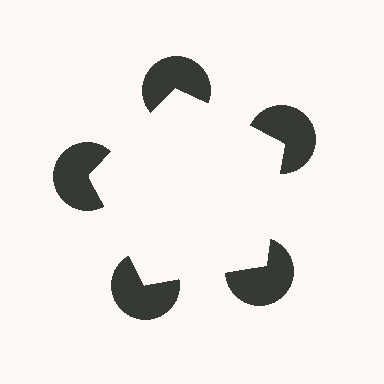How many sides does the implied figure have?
5 sides.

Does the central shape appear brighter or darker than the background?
It typically appears slightly brighter than the background, even though no actual brightness change is drawn.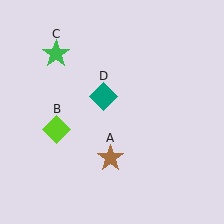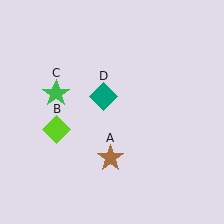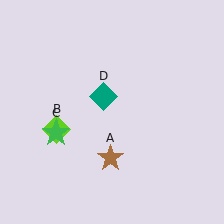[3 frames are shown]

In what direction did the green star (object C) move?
The green star (object C) moved down.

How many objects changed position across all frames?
1 object changed position: green star (object C).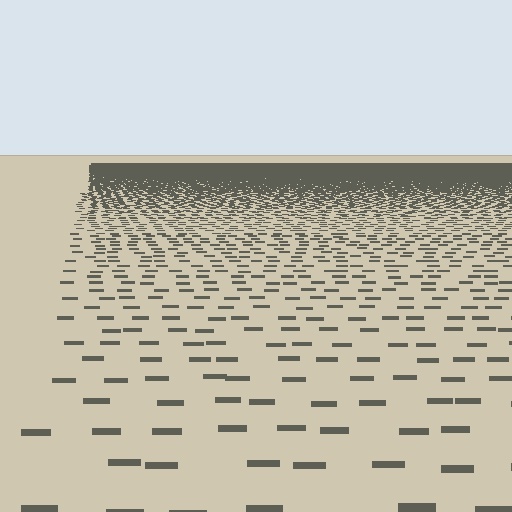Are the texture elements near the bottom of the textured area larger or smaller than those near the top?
Larger. Near the bottom, elements are closer to the viewer and appear at a bigger on-screen size.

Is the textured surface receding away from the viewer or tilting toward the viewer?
The surface is receding away from the viewer. Texture elements get smaller and denser toward the top.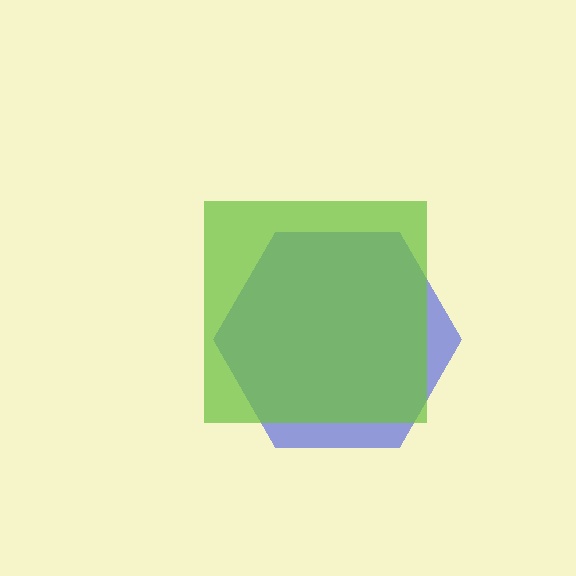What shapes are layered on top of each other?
The layered shapes are: a blue hexagon, a lime square.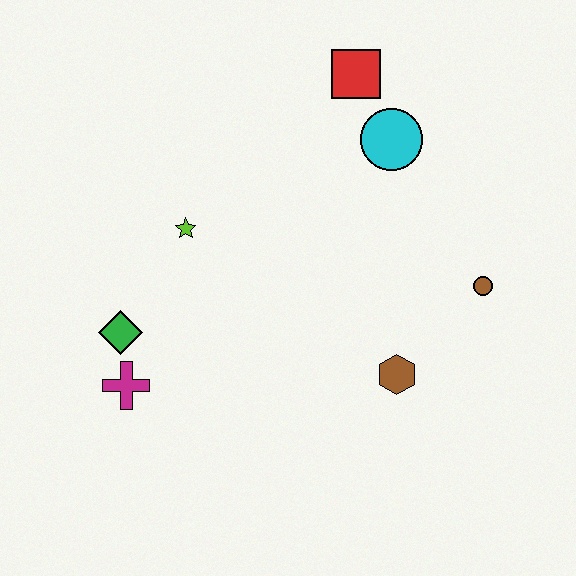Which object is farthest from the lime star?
The brown circle is farthest from the lime star.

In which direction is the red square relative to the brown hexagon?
The red square is above the brown hexagon.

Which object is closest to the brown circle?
The brown hexagon is closest to the brown circle.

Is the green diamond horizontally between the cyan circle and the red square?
No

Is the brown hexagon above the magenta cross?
Yes